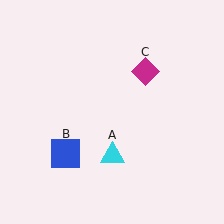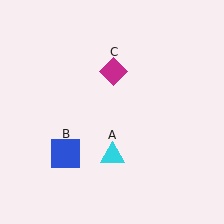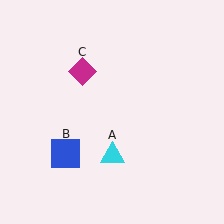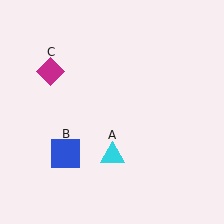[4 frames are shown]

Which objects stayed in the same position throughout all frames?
Cyan triangle (object A) and blue square (object B) remained stationary.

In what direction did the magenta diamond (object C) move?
The magenta diamond (object C) moved left.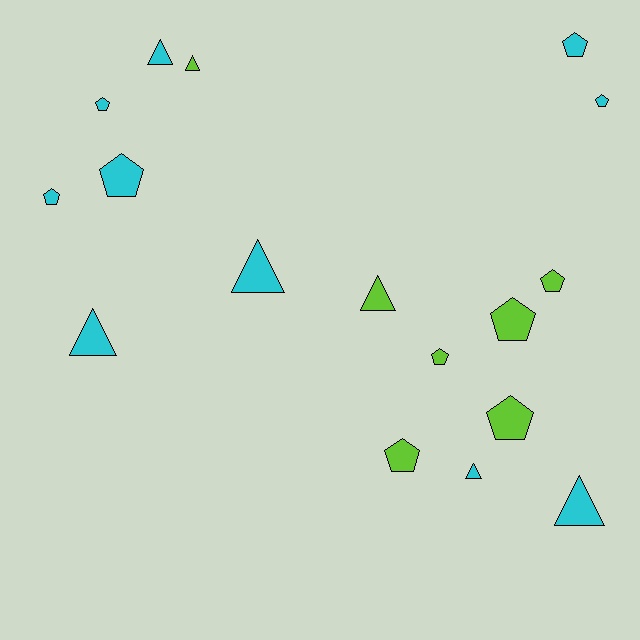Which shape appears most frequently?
Pentagon, with 10 objects.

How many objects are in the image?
There are 17 objects.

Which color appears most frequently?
Cyan, with 10 objects.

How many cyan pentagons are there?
There are 5 cyan pentagons.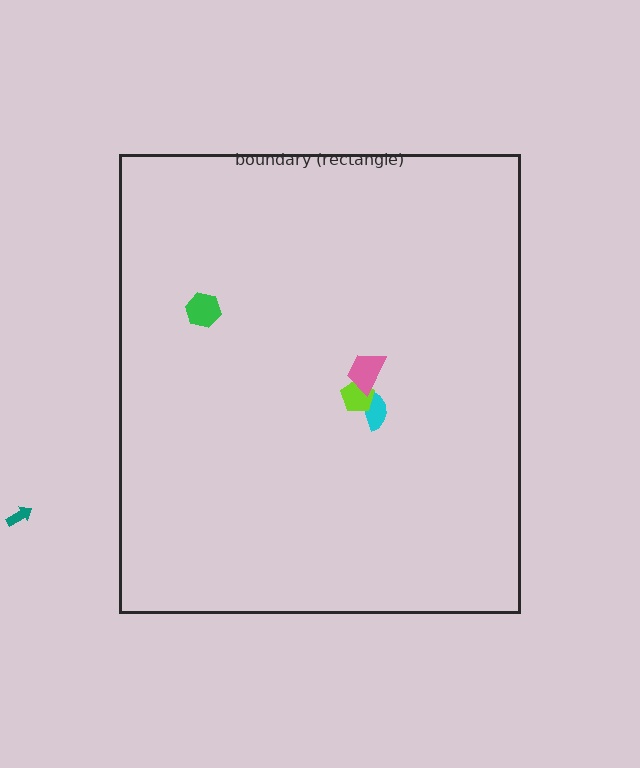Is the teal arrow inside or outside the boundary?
Outside.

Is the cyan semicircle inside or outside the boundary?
Inside.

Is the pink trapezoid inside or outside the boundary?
Inside.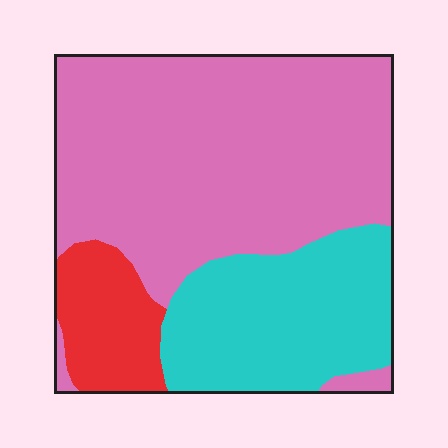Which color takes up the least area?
Red, at roughly 10%.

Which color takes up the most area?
Pink, at roughly 60%.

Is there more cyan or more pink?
Pink.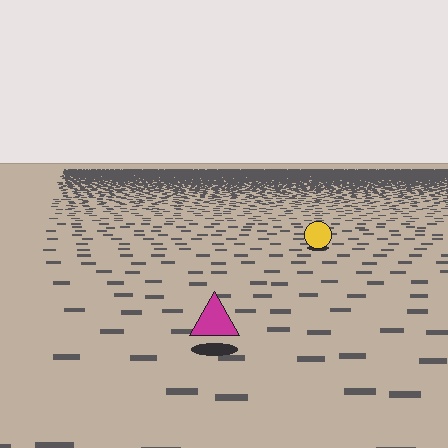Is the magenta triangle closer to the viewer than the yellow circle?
Yes. The magenta triangle is closer — you can tell from the texture gradient: the ground texture is coarser near it.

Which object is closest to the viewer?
The magenta triangle is closest. The texture marks near it are larger and more spread out.